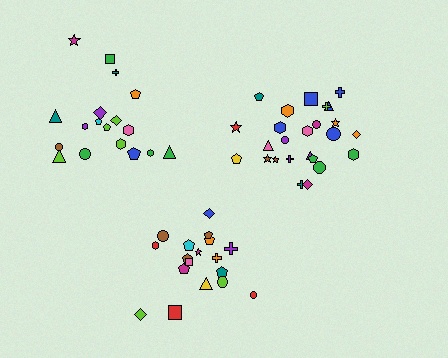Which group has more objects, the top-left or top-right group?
The top-right group.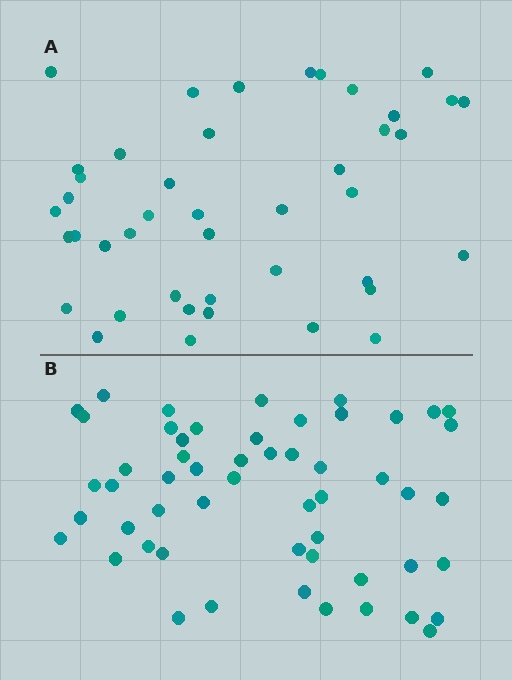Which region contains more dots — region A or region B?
Region B (the bottom region) has more dots.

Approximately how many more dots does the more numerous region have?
Region B has roughly 12 or so more dots than region A.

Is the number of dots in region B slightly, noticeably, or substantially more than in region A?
Region B has noticeably more, but not dramatically so. The ratio is roughly 1.3 to 1.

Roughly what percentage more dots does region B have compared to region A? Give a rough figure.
About 25% more.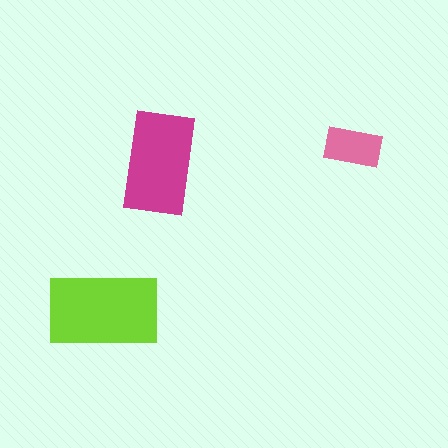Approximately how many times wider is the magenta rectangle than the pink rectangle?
About 2 times wider.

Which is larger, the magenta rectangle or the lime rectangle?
The lime one.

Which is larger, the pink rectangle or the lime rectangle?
The lime one.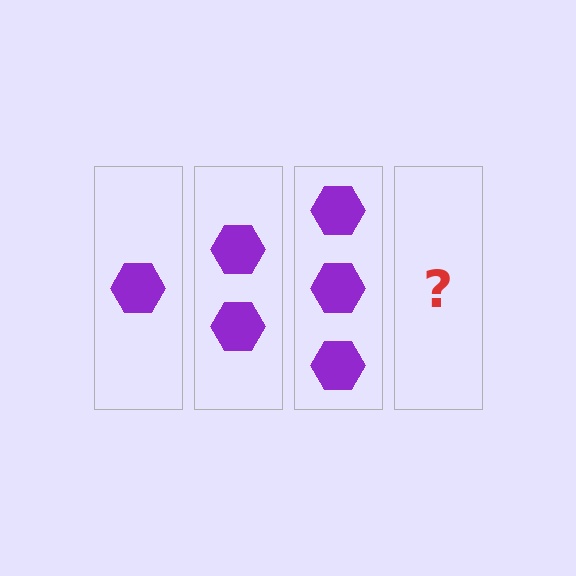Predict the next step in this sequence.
The next step is 4 hexagons.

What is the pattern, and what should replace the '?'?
The pattern is that each step adds one more hexagon. The '?' should be 4 hexagons.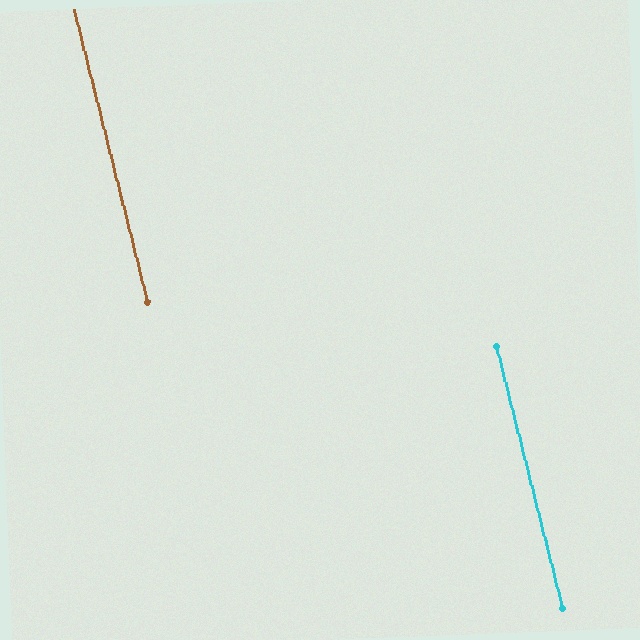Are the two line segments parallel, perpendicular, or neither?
Parallel — their directions differ by only 0.1°.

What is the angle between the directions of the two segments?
Approximately 0 degrees.